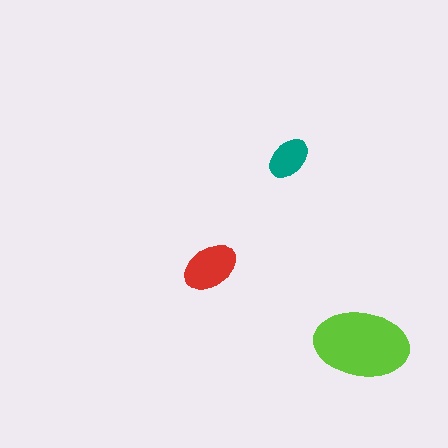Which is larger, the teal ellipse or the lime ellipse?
The lime one.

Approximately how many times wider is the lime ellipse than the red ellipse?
About 1.5 times wider.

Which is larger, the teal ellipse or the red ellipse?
The red one.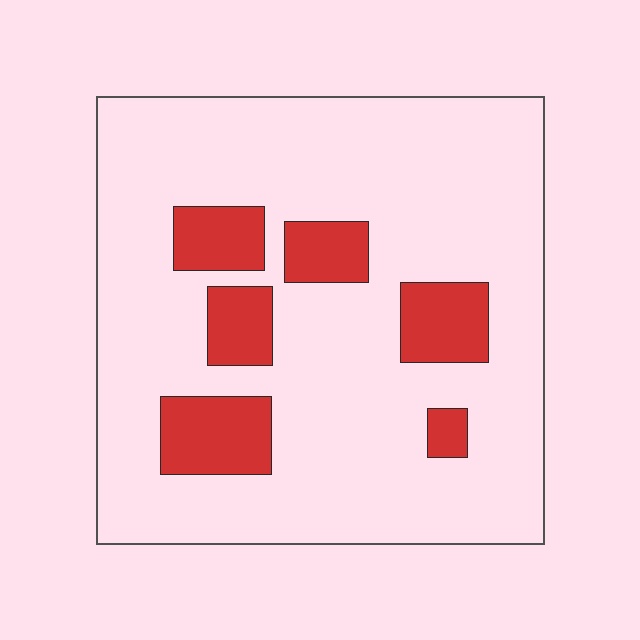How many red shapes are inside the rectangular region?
6.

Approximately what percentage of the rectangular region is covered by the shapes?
Approximately 15%.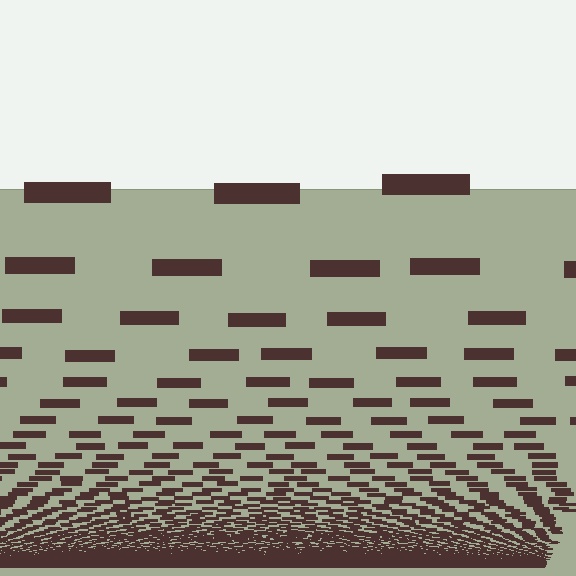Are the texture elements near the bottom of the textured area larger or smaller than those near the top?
Smaller. The gradient is inverted — elements near the bottom are smaller and denser.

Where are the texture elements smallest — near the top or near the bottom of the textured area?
Near the bottom.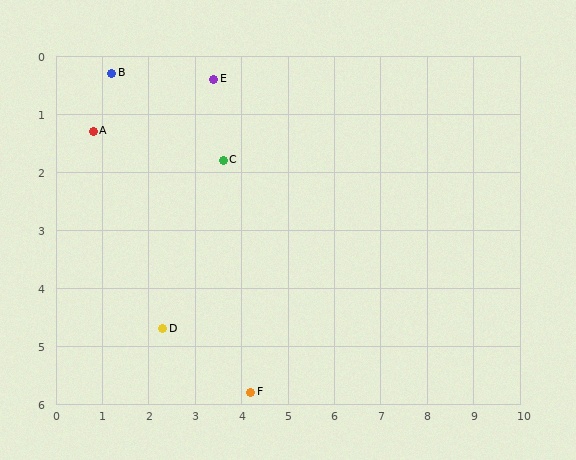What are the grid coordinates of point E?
Point E is at approximately (3.4, 0.4).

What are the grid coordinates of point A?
Point A is at approximately (0.8, 1.3).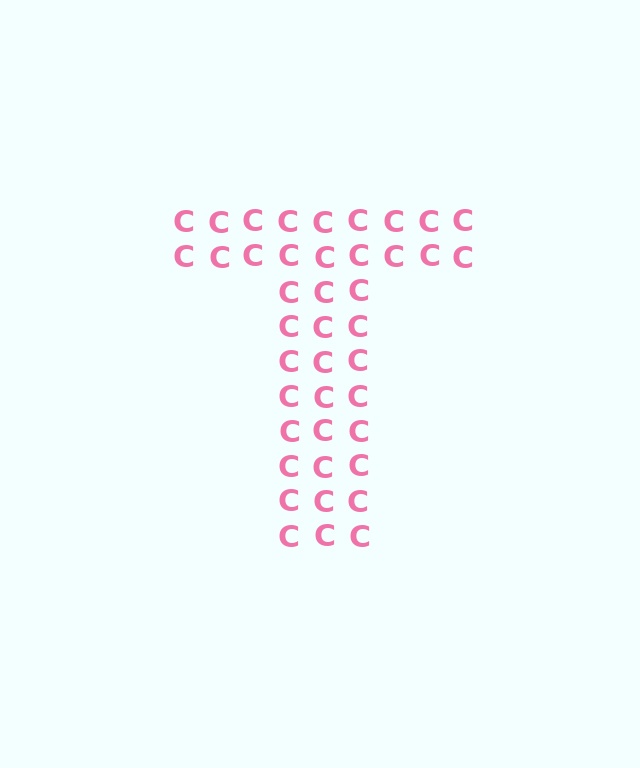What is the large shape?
The large shape is the letter T.